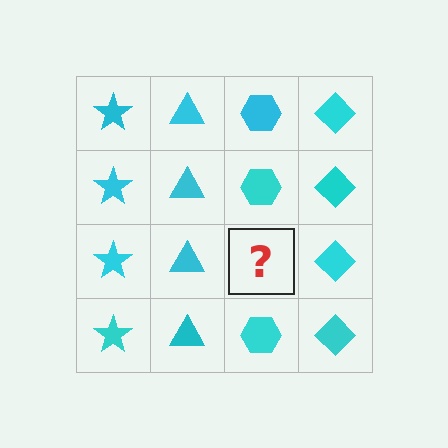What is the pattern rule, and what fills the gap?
The rule is that each column has a consistent shape. The gap should be filled with a cyan hexagon.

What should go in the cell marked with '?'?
The missing cell should contain a cyan hexagon.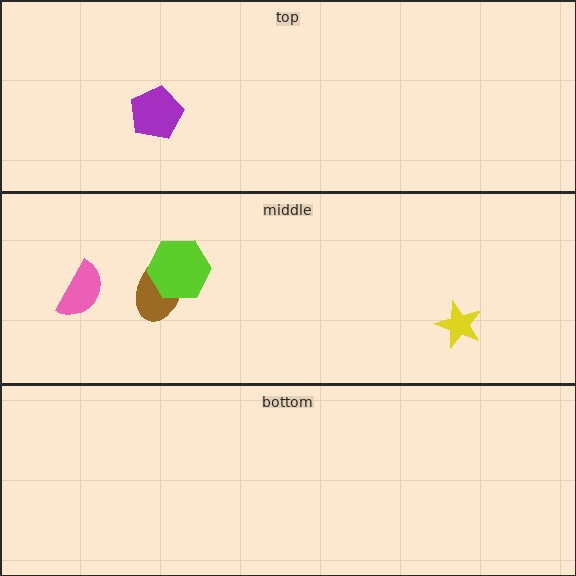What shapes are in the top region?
The purple pentagon.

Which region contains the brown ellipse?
The middle region.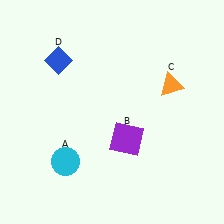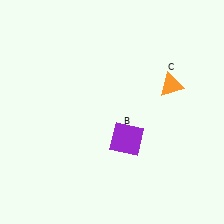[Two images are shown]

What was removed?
The blue diamond (D), the cyan circle (A) were removed in Image 2.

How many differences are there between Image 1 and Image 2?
There are 2 differences between the two images.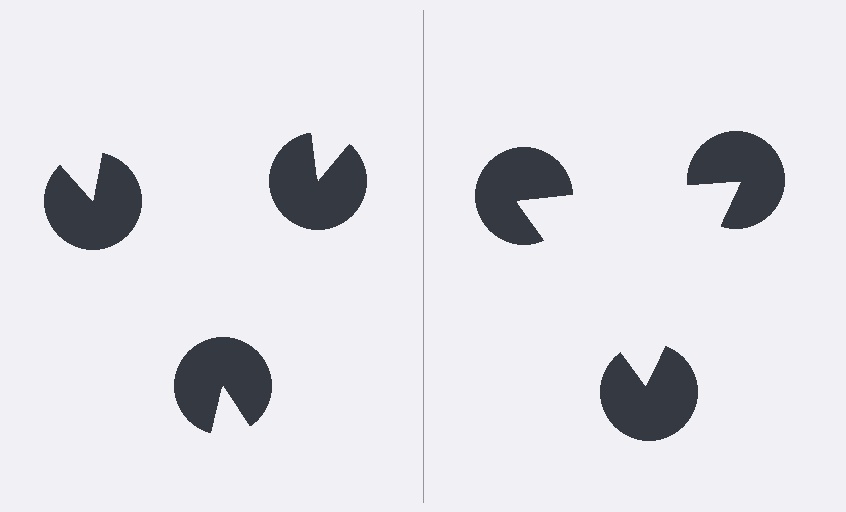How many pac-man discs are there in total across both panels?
6 — 3 on each side.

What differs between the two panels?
The pac-man discs are positioned identically on both sides; only the wedge orientations differ. On the right they align to a triangle; on the left they are misaligned.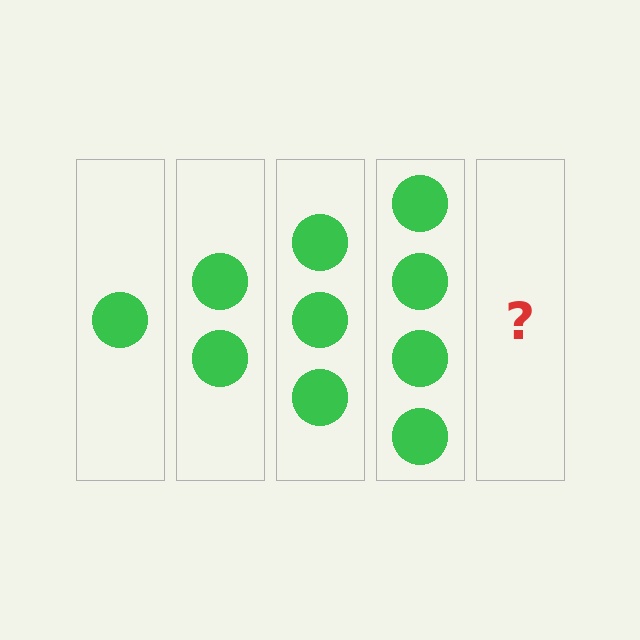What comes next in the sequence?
The next element should be 5 circles.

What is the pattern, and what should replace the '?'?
The pattern is that each step adds one more circle. The '?' should be 5 circles.